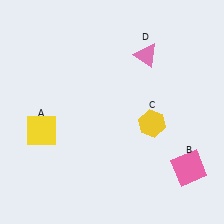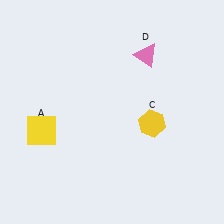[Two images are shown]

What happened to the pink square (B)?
The pink square (B) was removed in Image 2. It was in the bottom-right area of Image 1.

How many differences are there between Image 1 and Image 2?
There is 1 difference between the two images.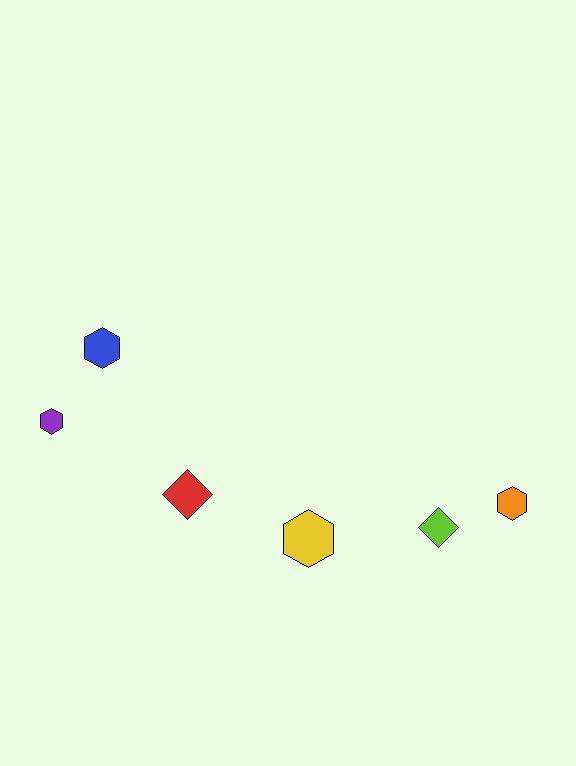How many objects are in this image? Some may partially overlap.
There are 6 objects.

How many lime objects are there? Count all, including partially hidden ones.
There is 1 lime object.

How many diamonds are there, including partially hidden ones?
There are 2 diamonds.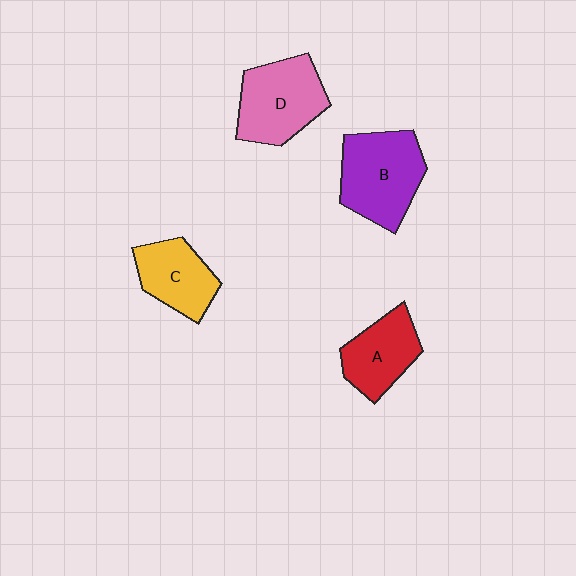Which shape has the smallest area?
Shape C (yellow).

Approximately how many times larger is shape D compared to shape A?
Approximately 1.3 times.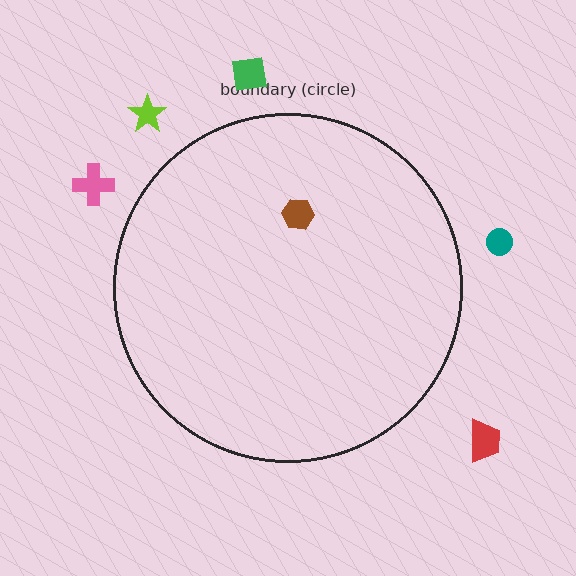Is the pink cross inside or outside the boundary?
Outside.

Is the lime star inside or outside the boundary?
Outside.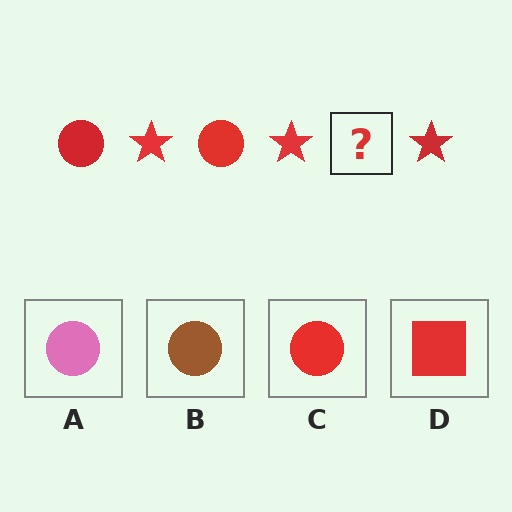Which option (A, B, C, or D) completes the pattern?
C.